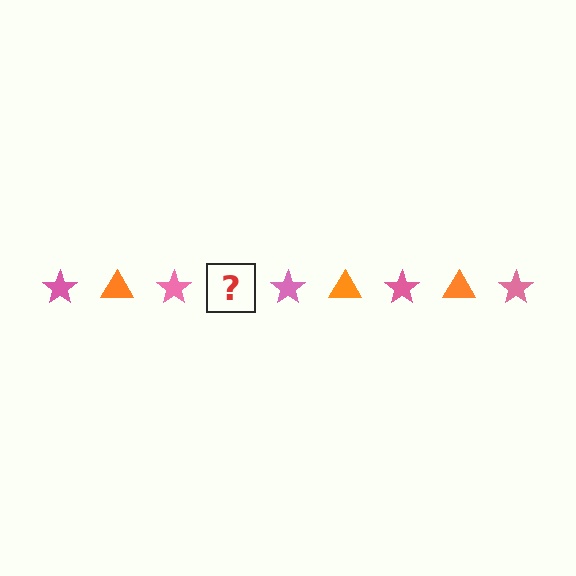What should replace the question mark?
The question mark should be replaced with an orange triangle.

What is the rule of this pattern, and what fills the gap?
The rule is that the pattern alternates between pink star and orange triangle. The gap should be filled with an orange triangle.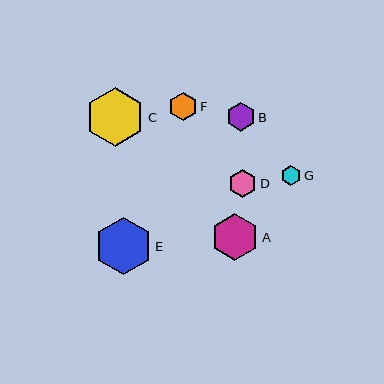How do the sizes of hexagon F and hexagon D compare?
Hexagon F and hexagon D are approximately the same size.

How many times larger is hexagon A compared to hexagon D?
Hexagon A is approximately 1.7 times the size of hexagon D.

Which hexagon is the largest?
Hexagon C is the largest with a size of approximately 59 pixels.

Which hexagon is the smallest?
Hexagon G is the smallest with a size of approximately 20 pixels.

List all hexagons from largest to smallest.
From largest to smallest: C, E, A, B, F, D, G.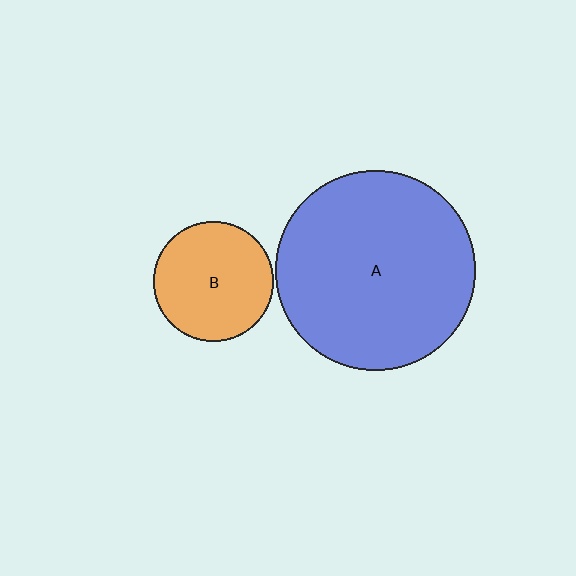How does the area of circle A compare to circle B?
Approximately 2.8 times.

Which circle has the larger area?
Circle A (blue).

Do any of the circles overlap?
No, none of the circles overlap.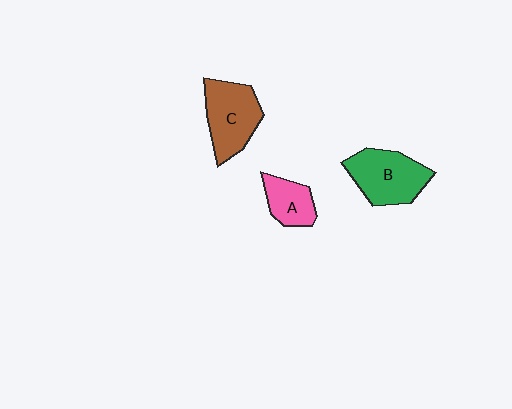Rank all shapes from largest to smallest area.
From largest to smallest: B (green), C (brown), A (pink).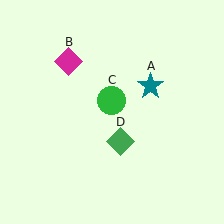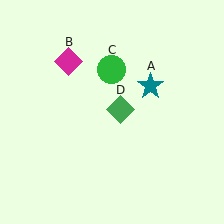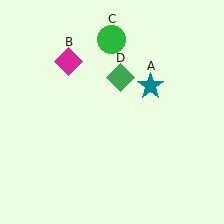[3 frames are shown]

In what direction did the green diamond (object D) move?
The green diamond (object D) moved up.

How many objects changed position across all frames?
2 objects changed position: green circle (object C), green diamond (object D).